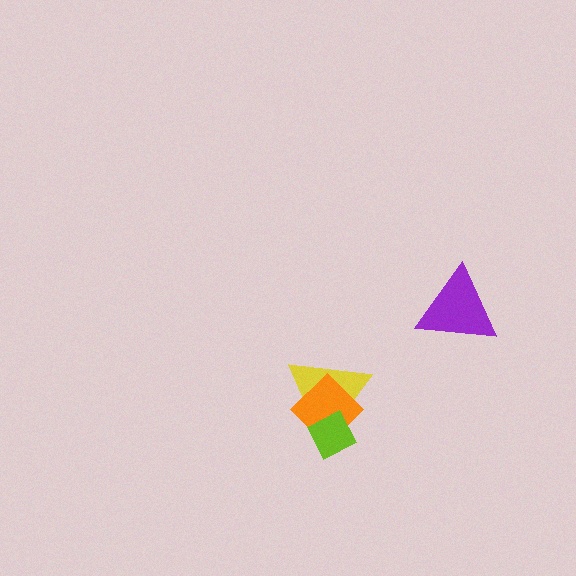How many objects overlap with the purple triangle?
0 objects overlap with the purple triangle.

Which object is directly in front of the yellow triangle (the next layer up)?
The orange diamond is directly in front of the yellow triangle.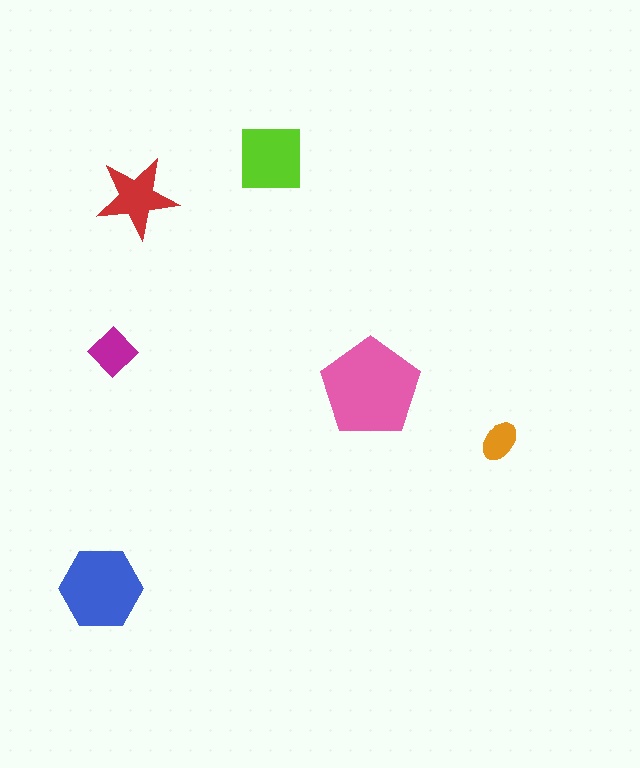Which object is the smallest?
The orange ellipse.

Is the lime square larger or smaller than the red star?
Larger.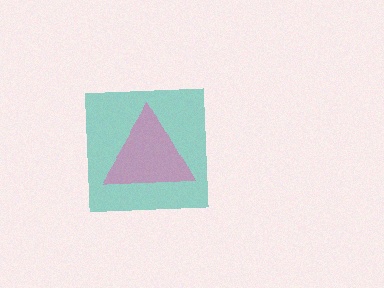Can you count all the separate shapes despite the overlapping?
Yes, there are 2 separate shapes.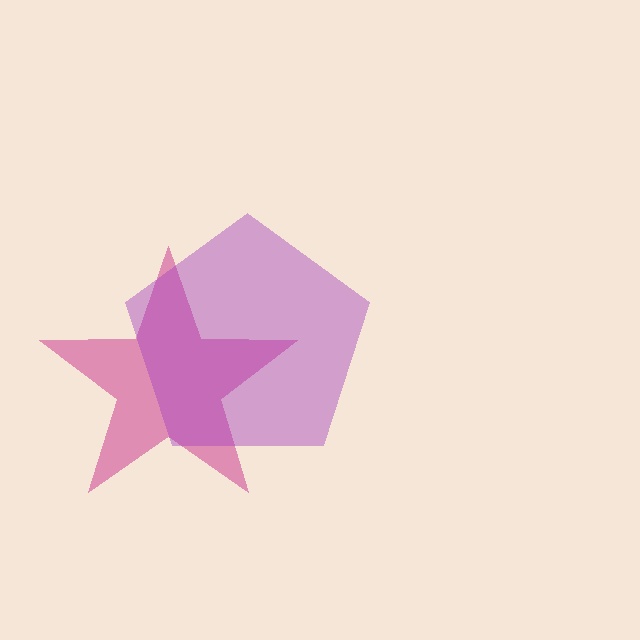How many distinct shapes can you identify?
There are 2 distinct shapes: a magenta star, a purple pentagon.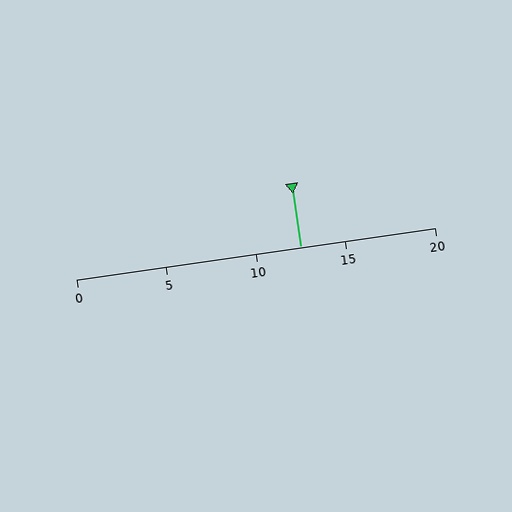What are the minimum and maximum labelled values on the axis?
The axis runs from 0 to 20.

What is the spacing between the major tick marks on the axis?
The major ticks are spaced 5 apart.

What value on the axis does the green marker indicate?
The marker indicates approximately 12.5.